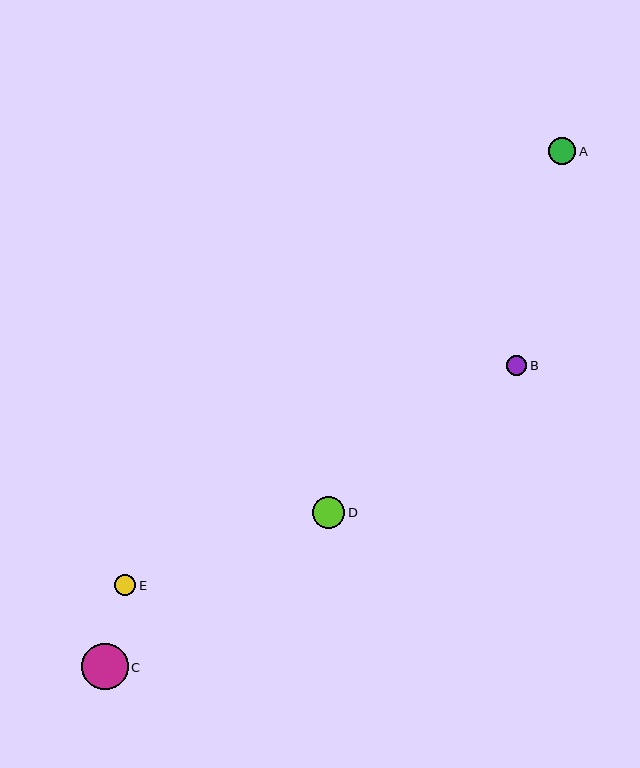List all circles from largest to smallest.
From largest to smallest: C, D, A, E, B.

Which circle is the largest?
Circle C is the largest with a size of approximately 46 pixels.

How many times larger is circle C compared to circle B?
Circle C is approximately 2.3 times the size of circle B.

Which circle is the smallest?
Circle B is the smallest with a size of approximately 20 pixels.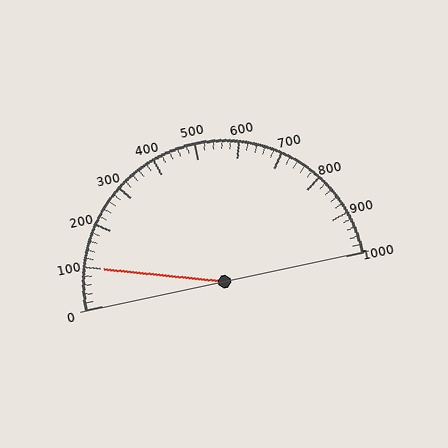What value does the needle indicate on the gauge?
The needle indicates approximately 100.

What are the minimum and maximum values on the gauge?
The gauge ranges from 0 to 1000.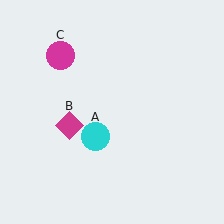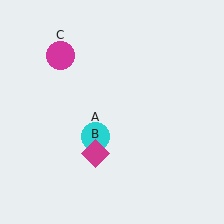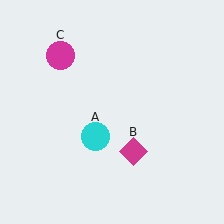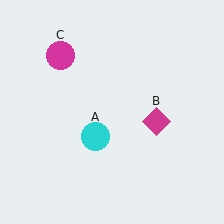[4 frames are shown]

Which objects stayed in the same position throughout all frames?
Cyan circle (object A) and magenta circle (object C) remained stationary.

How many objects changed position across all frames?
1 object changed position: magenta diamond (object B).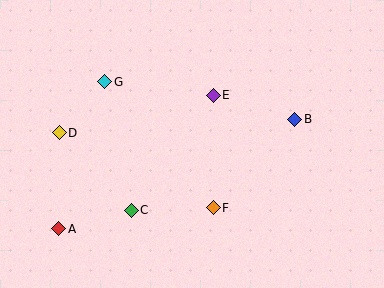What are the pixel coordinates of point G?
Point G is at (105, 82).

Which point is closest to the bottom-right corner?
Point F is closest to the bottom-right corner.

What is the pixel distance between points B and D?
The distance between B and D is 236 pixels.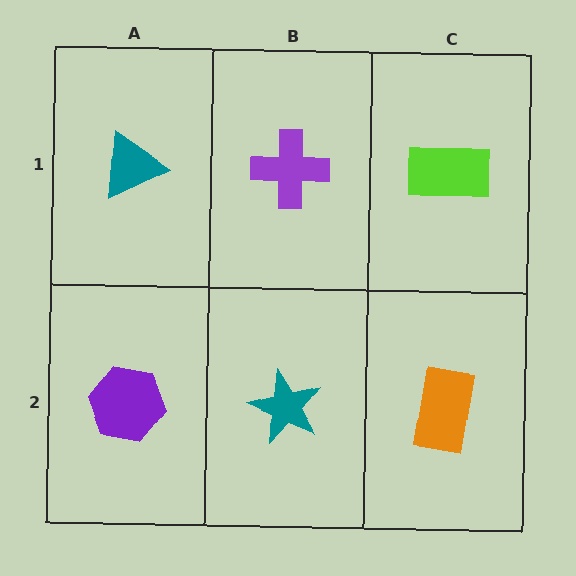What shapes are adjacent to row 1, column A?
A purple hexagon (row 2, column A), a purple cross (row 1, column B).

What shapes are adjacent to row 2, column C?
A lime rectangle (row 1, column C), a teal star (row 2, column B).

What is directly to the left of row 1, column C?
A purple cross.